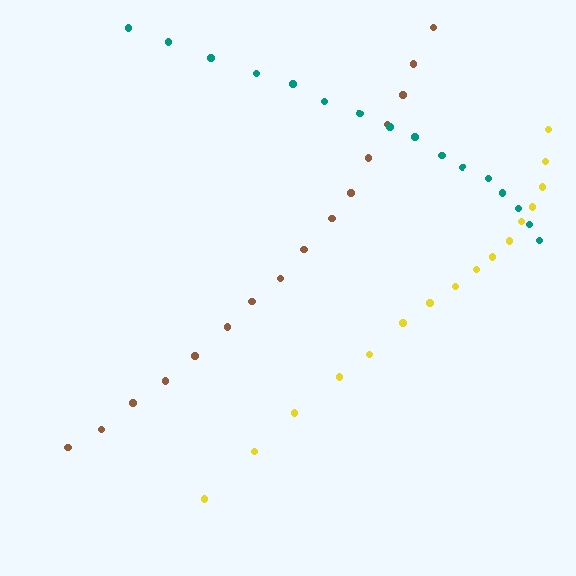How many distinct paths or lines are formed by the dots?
There are 3 distinct paths.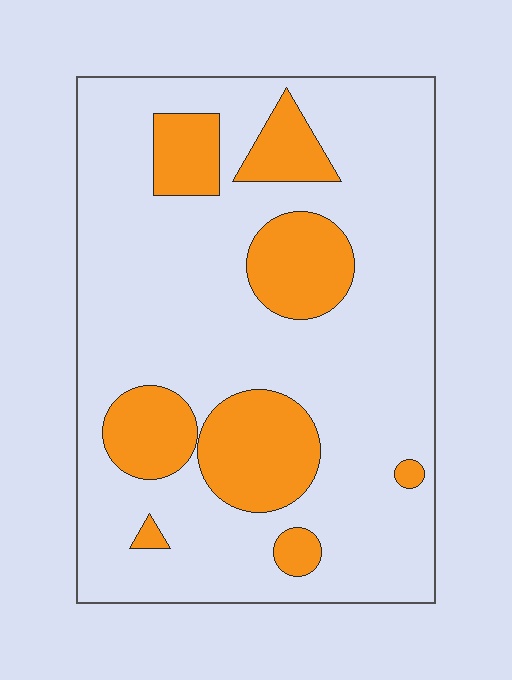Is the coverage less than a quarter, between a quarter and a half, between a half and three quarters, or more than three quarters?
Less than a quarter.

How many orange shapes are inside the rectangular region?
8.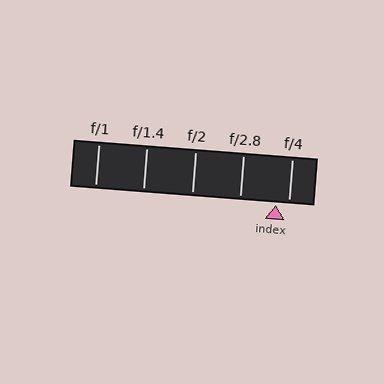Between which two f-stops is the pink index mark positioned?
The index mark is between f/2.8 and f/4.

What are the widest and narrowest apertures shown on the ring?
The widest aperture shown is f/1 and the narrowest is f/4.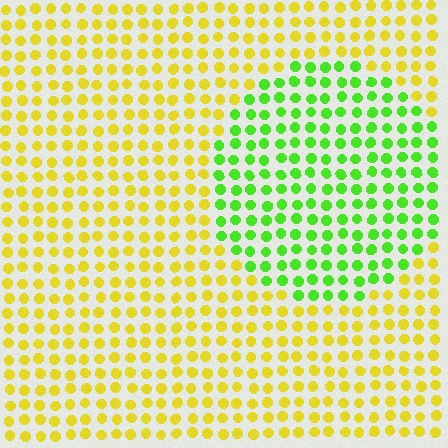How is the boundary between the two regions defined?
The boundary is defined purely by a slight shift in hue (about 54 degrees). Spacing, size, and orientation are identical on both sides.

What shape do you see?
I see a circle.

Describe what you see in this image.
The image is filled with small yellow elements in a uniform arrangement. A circle-shaped region is visible where the elements are tinted to a slightly different hue, forming a subtle color boundary.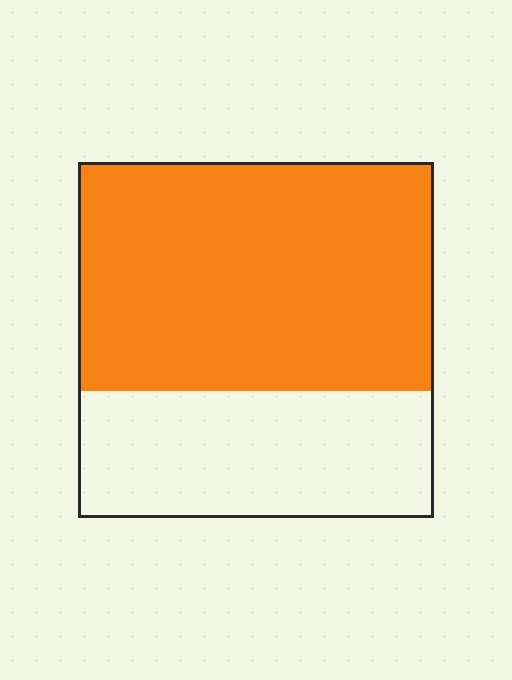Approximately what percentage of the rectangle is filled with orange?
Approximately 65%.